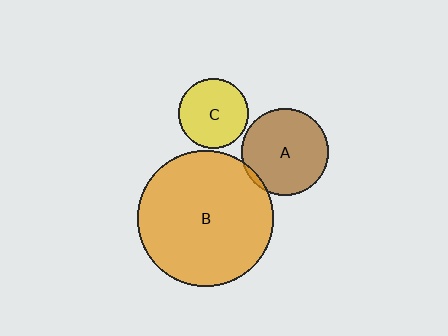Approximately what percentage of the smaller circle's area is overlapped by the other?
Approximately 5%.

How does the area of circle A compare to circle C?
Approximately 1.5 times.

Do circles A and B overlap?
Yes.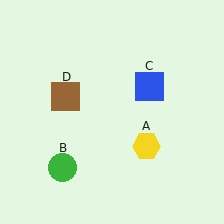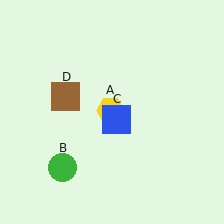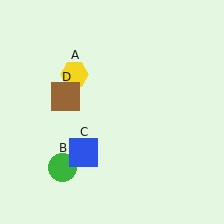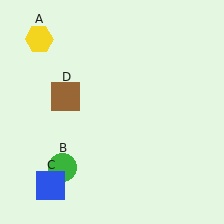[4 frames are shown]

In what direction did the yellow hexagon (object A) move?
The yellow hexagon (object A) moved up and to the left.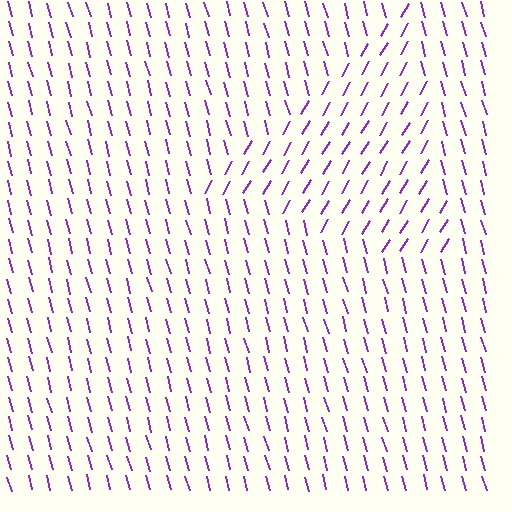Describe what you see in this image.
The image is filled with small purple line segments. A triangle region in the image has lines oriented differently from the surrounding lines, creating a visible texture boundary.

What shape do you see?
I see a triangle.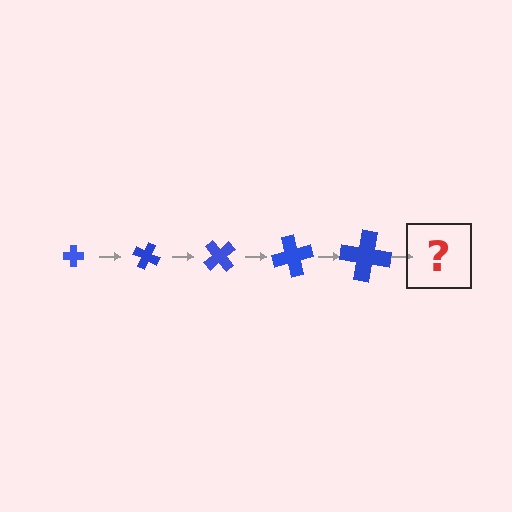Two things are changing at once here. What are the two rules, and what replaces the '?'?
The two rules are that the cross grows larger each step and it rotates 25 degrees each step. The '?' should be a cross, larger than the previous one and rotated 125 degrees from the start.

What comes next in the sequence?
The next element should be a cross, larger than the previous one and rotated 125 degrees from the start.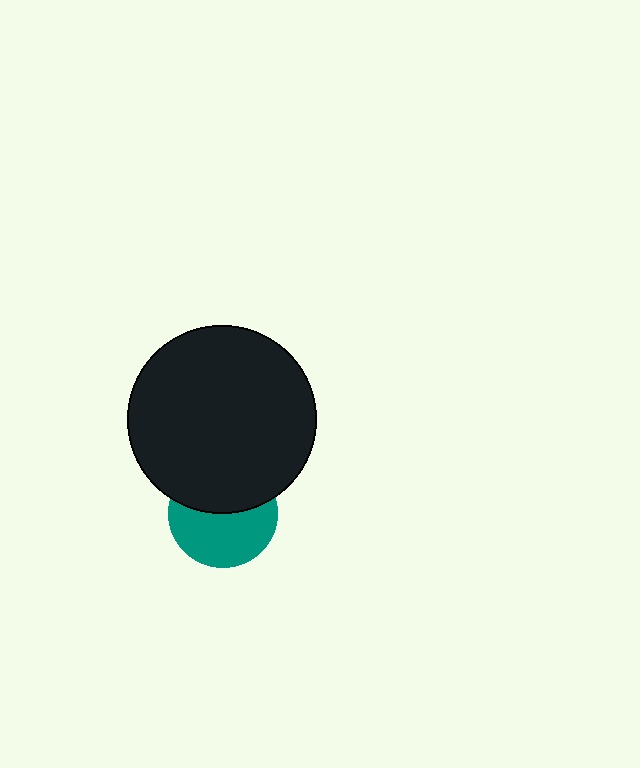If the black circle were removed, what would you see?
You would see the complete teal circle.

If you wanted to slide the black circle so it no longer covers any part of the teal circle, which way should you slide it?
Slide it up — that is the most direct way to separate the two shapes.